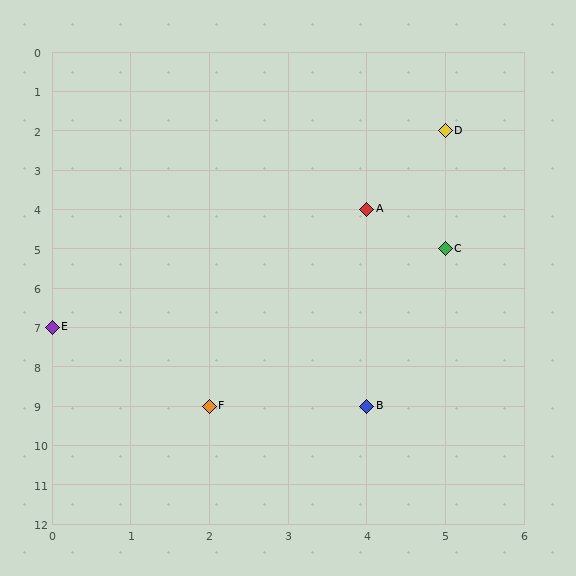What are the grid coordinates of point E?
Point E is at grid coordinates (0, 7).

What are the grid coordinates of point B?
Point B is at grid coordinates (4, 9).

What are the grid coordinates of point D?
Point D is at grid coordinates (5, 2).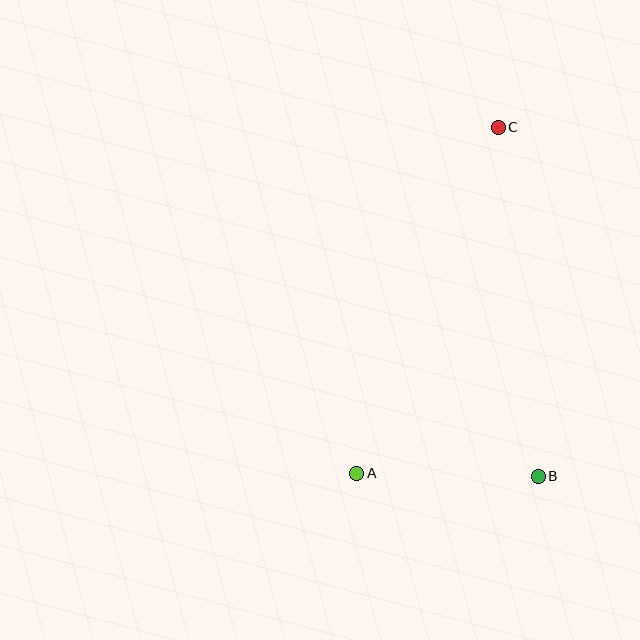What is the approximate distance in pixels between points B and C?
The distance between B and C is approximately 351 pixels.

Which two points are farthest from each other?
Points A and C are farthest from each other.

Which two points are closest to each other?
Points A and B are closest to each other.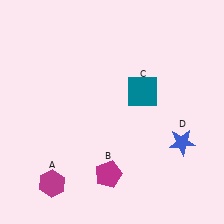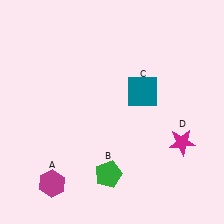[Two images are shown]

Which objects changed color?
B changed from magenta to green. D changed from blue to magenta.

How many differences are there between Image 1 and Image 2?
There are 2 differences between the two images.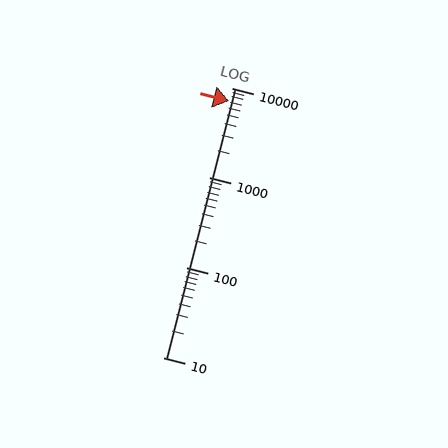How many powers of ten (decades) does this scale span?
The scale spans 3 decades, from 10 to 10000.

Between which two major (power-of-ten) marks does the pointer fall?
The pointer is between 1000 and 10000.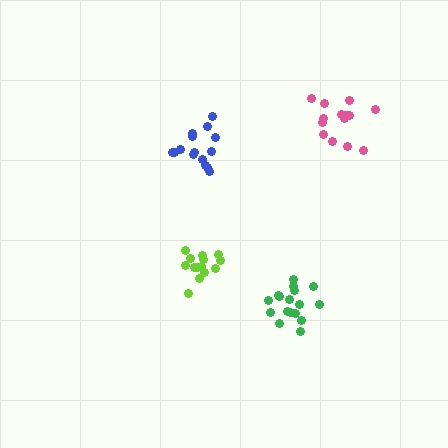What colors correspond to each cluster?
The clusters are colored: pink, blue, lime, green.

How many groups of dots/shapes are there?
There are 4 groups.